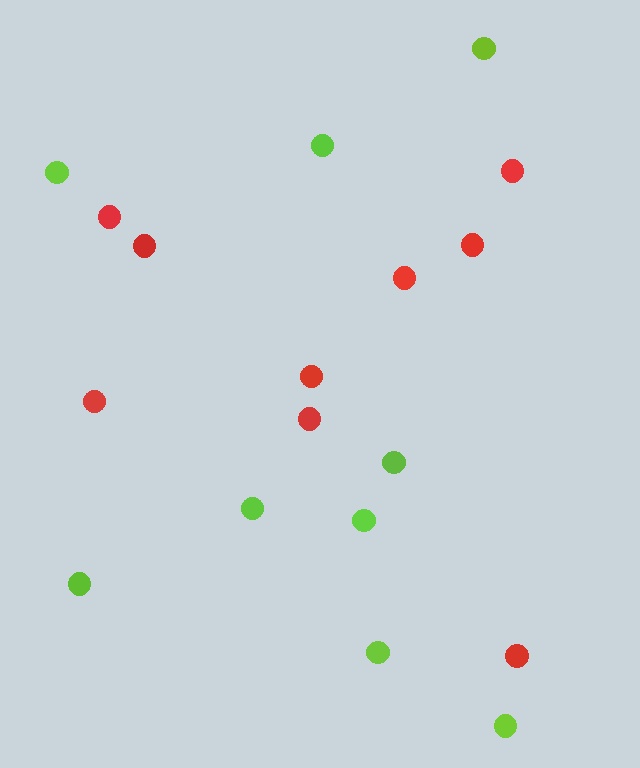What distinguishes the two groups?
There are 2 groups: one group of red circles (9) and one group of lime circles (9).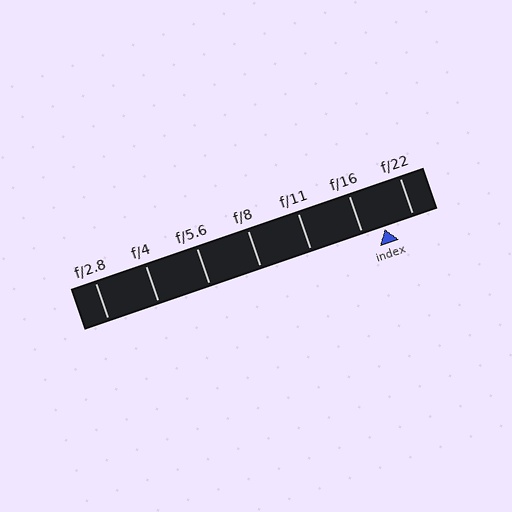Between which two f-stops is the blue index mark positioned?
The index mark is between f/16 and f/22.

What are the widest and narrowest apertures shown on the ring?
The widest aperture shown is f/2.8 and the narrowest is f/22.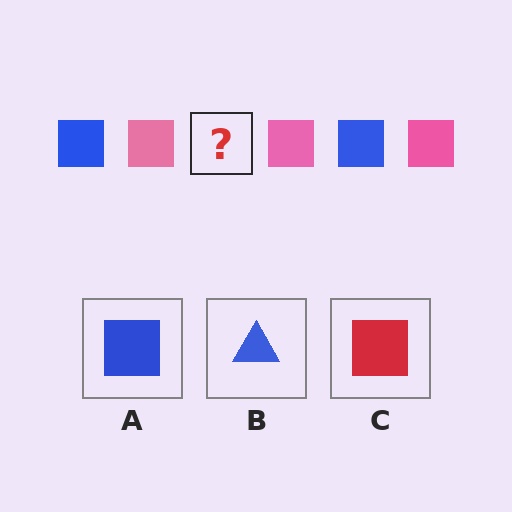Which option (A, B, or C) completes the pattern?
A.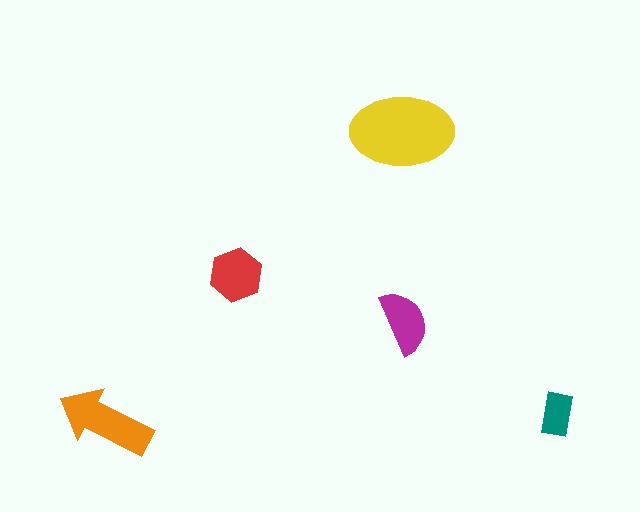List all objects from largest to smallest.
The yellow ellipse, the orange arrow, the red hexagon, the magenta semicircle, the teal rectangle.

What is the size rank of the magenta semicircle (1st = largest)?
4th.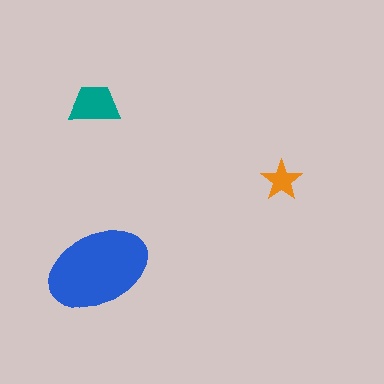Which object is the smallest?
The orange star.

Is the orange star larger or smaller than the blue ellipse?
Smaller.